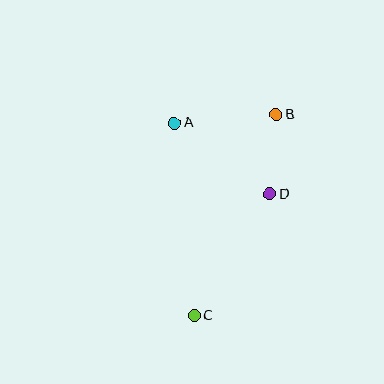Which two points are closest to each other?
Points B and D are closest to each other.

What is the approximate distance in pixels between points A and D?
The distance between A and D is approximately 119 pixels.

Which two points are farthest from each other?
Points B and C are farthest from each other.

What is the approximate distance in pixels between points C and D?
The distance between C and D is approximately 143 pixels.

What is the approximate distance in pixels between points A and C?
The distance between A and C is approximately 194 pixels.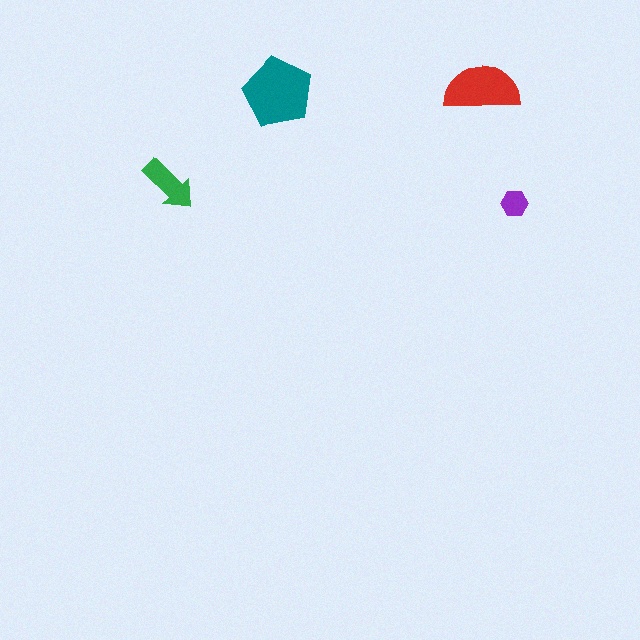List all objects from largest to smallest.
The teal pentagon, the red semicircle, the green arrow, the purple hexagon.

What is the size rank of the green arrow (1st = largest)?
3rd.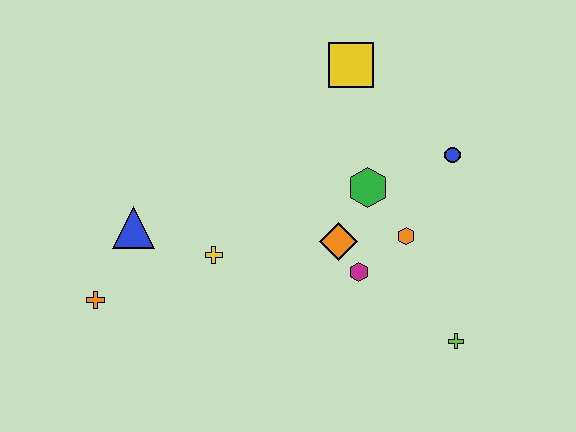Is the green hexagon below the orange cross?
No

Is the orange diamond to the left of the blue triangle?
No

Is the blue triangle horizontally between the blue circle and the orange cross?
Yes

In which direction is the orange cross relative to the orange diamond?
The orange cross is to the left of the orange diamond.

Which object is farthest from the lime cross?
The orange cross is farthest from the lime cross.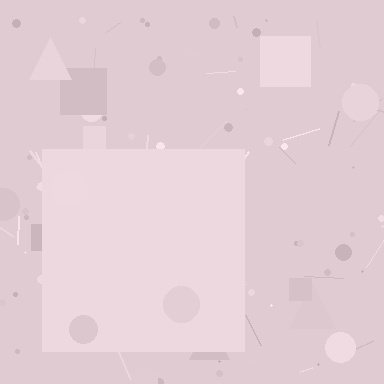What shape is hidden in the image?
A square is hidden in the image.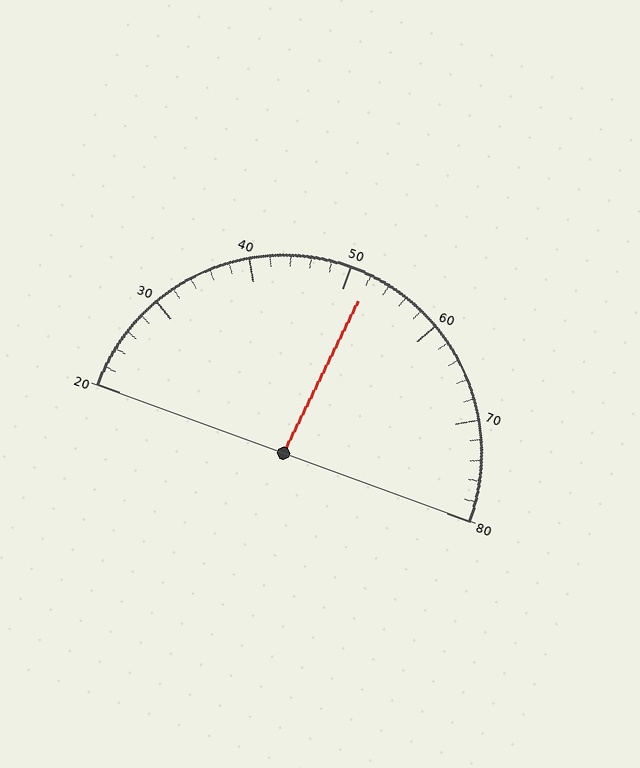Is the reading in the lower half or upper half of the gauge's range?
The reading is in the upper half of the range (20 to 80).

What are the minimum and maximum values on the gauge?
The gauge ranges from 20 to 80.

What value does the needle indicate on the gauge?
The needle indicates approximately 52.